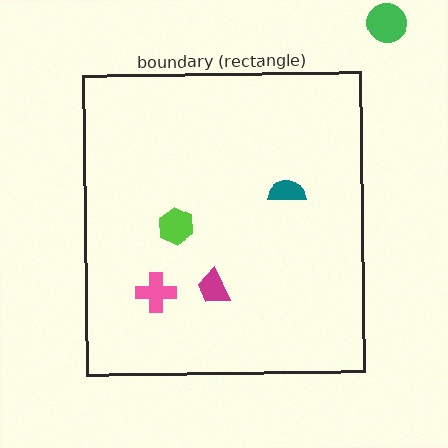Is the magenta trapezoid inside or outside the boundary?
Inside.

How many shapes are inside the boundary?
4 inside, 1 outside.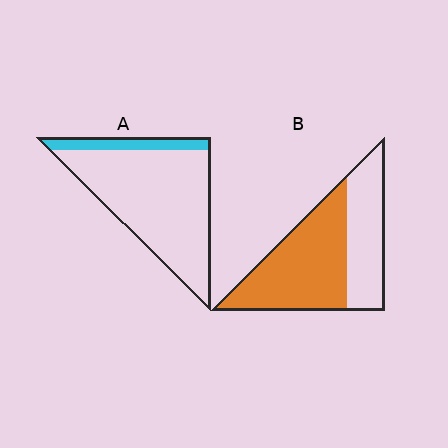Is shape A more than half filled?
No.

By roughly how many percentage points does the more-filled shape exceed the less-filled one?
By roughly 45 percentage points (B over A).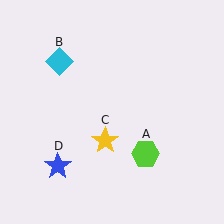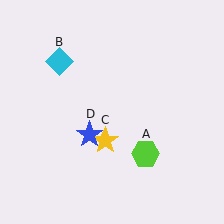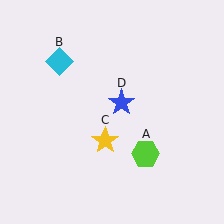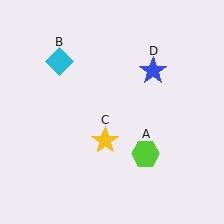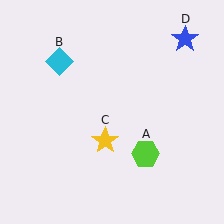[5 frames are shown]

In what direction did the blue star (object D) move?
The blue star (object D) moved up and to the right.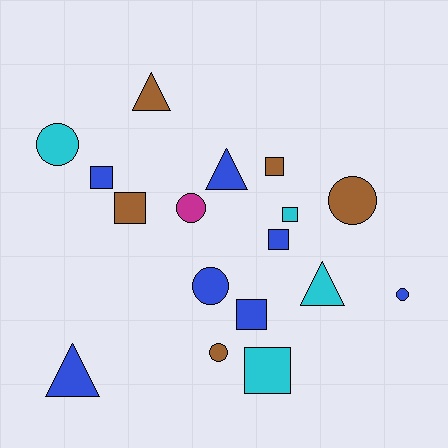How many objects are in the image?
There are 17 objects.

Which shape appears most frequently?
Square, with 7 objects.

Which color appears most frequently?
Blue, with 7 objects.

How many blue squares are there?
There are 3 blue squares.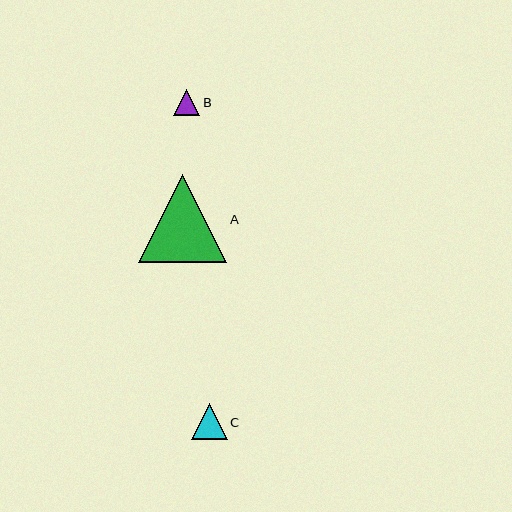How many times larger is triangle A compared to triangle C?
Triangle A is approximately 2.4 times the size of triangle C.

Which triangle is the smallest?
Triangle B is the smallest with a size of approximately 26 pixels.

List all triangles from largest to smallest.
From largest to smallest: A, C, B.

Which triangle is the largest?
Triangle A is the largest with a size of approximately 88 pixels.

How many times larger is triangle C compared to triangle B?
Triangle C is approximately 1.4 times the size of triangle B.